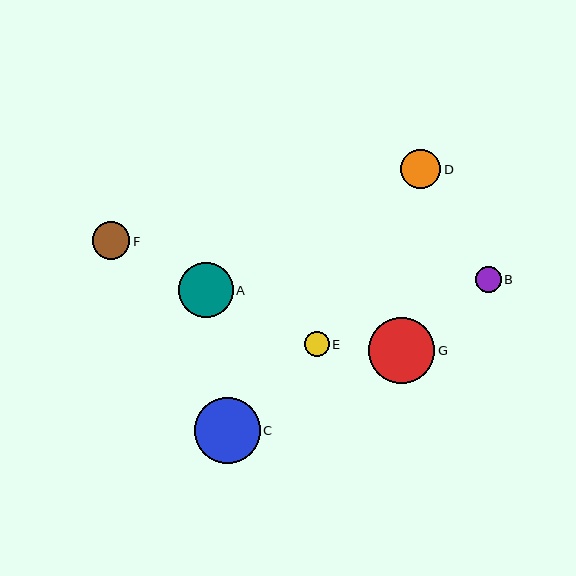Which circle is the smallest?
Circle E is the smallest with a size of approximately 25 pixels.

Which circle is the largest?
Circle G is the largest with a size of approximately 66 pixels.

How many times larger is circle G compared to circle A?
Circle G is approximately 1.2 times the size of circle A.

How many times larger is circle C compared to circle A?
Circle C is approximately 1.2 times the size of circle A.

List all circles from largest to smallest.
From largest to smallest: G, C, A, D, F, B, E.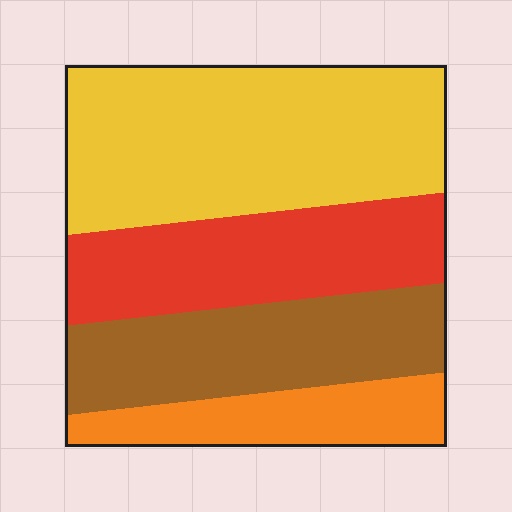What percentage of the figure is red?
Red takes up less than a quarter of the figure.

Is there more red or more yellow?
Yellow.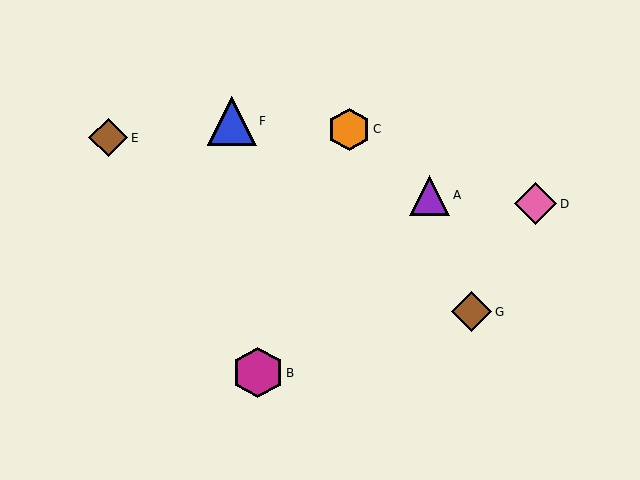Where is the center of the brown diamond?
The center of the brown diamond is at (108, 138).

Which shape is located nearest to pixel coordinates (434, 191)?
The purple triangle (labeled A) at (430, 195) is nearest to that location.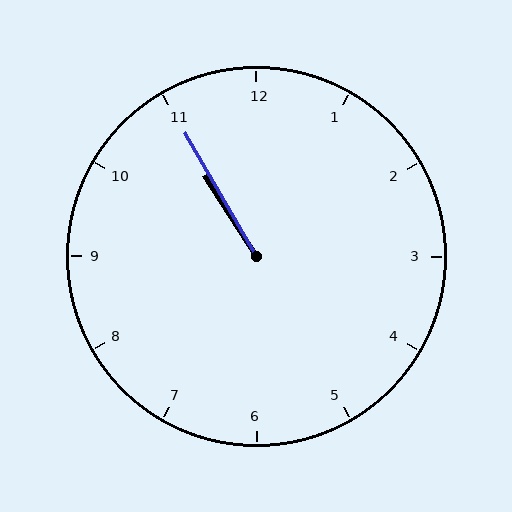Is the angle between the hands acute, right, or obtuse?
It is acute.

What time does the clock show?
10:55.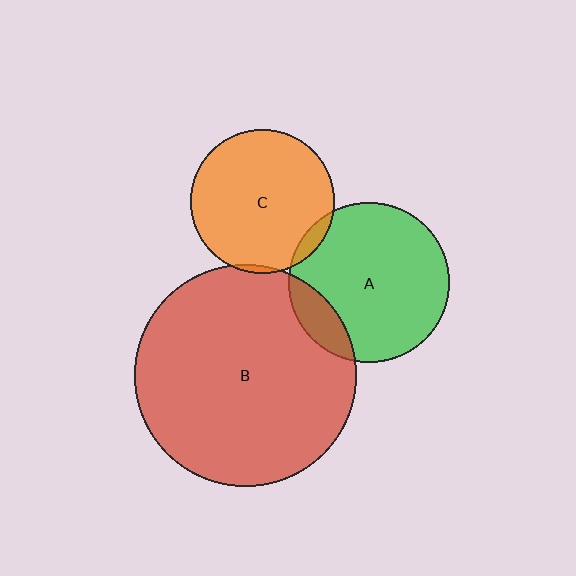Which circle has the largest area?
Circle B (red).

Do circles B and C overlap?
Yes.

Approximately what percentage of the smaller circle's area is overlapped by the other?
Approximately 5%.